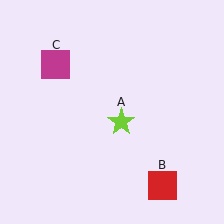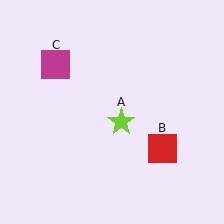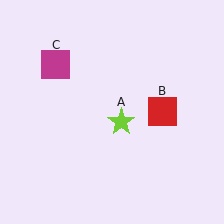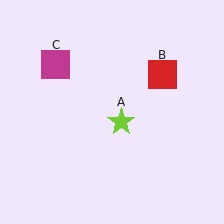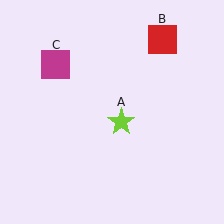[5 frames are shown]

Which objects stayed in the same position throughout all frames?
Lime star (object A) and magenta square (object C) remained stationary.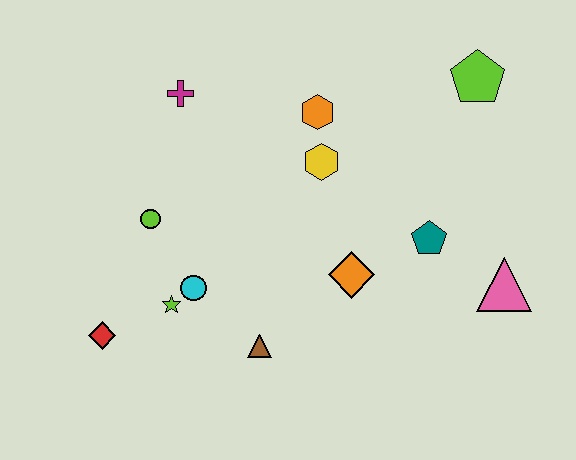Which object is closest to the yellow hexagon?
The orange hexagon is closest to the yellow hexagon.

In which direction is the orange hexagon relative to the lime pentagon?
The orange hexagon is to the left of the lime pentagon.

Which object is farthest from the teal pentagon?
The red diamond is farthest from the teal pentagon.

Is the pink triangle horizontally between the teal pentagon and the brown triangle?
No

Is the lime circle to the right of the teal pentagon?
No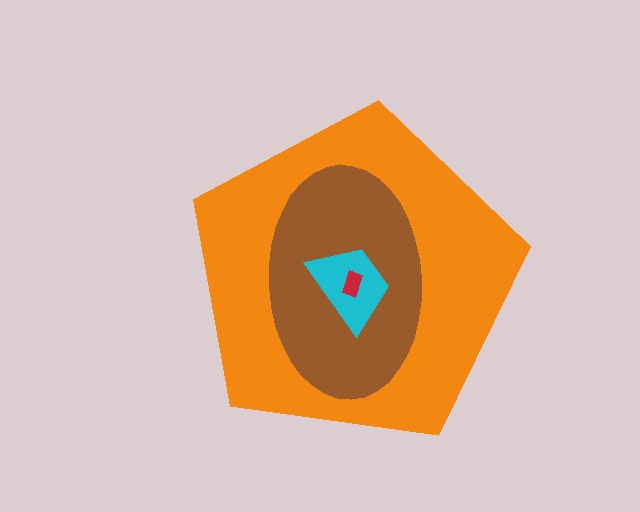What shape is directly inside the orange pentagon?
The brown ellipse.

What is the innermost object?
The red rectangle.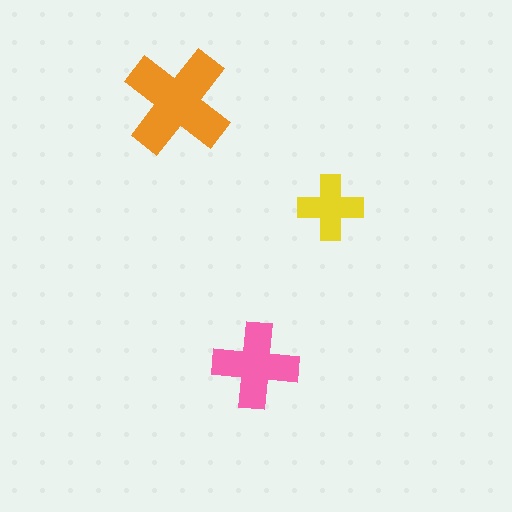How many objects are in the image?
There are 3 objects in the image.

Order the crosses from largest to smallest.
the orange one, the pink one, the yellow one.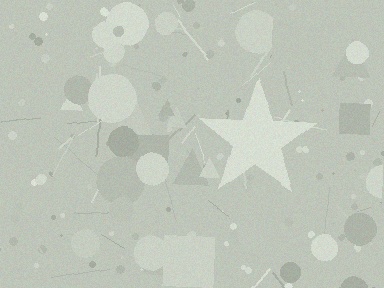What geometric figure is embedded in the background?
A star is embedded in the background.